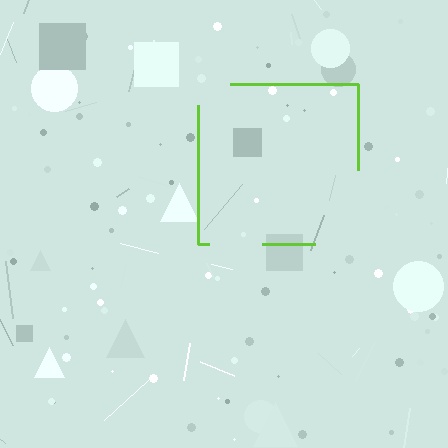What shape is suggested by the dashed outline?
The dashed outline suggests a square.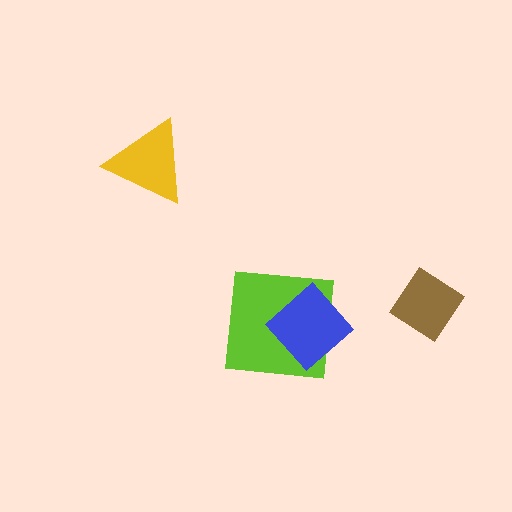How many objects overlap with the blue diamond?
1 object overlaps with the blue diamond.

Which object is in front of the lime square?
The blue diamond is in front of the lime square.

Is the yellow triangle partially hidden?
No, no other shape covers it.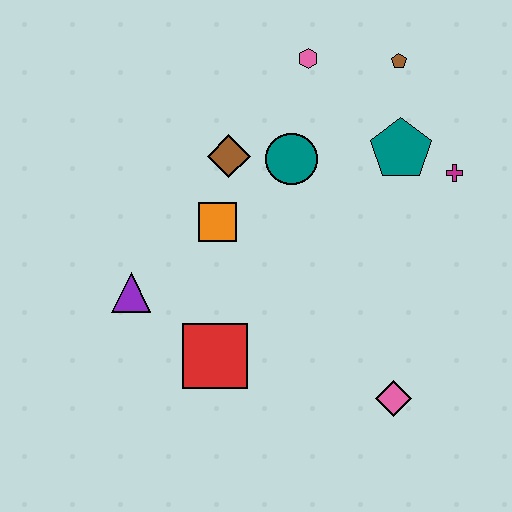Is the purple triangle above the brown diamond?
No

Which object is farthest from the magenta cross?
The purple triangle is farthest from the magenta cross.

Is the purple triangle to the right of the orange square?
No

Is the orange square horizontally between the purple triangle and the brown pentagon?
Yes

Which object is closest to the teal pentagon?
The magenta cross is closest to the teal pentagon.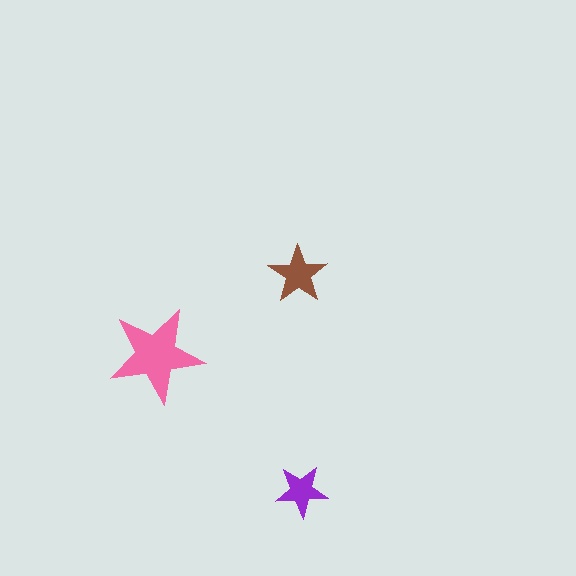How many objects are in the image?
There are 3 objects in the image.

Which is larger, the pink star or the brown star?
The pink one.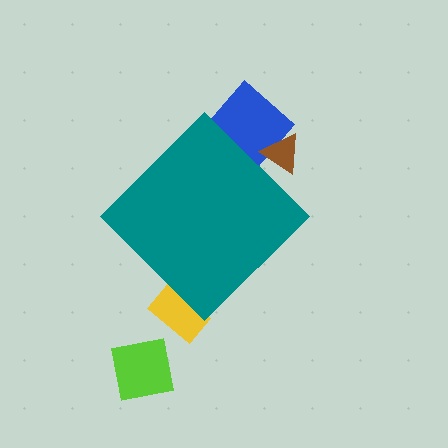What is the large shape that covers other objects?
A teal diamond.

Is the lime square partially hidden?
No, the lime square is fully visible.